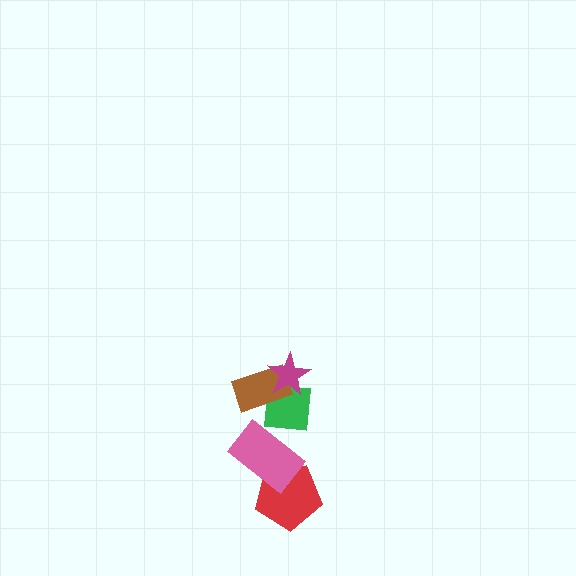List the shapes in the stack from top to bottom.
From top to bottom: the magenta star, the brown rectangle, the green square, the pink rectangle, the red pentagon.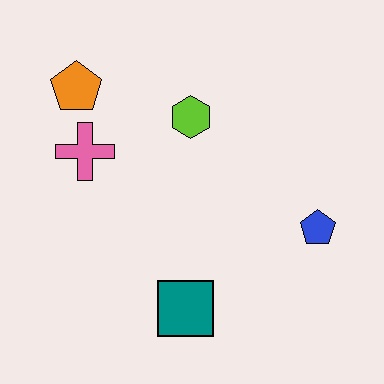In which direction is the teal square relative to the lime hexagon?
The teal square is below the lime hexagon.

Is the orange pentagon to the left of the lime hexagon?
Yes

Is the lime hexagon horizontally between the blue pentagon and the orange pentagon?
Yes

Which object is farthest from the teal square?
The orange pentagon is farthest from the teal square.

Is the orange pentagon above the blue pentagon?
Yes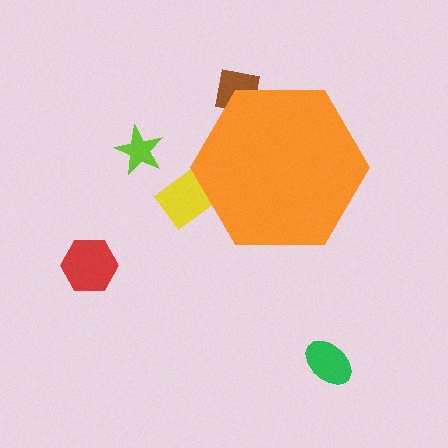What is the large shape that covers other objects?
An orange hexagon.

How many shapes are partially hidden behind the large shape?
2 shapes are partially hidden.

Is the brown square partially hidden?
Yes, the brown square is partially hidden behind the orange hexagon.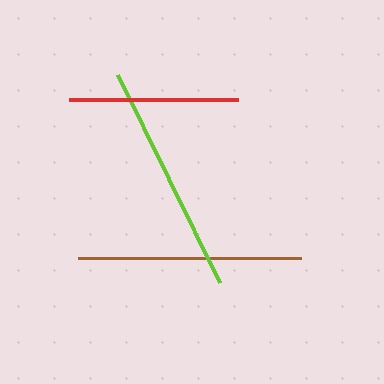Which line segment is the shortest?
The red line is the shortest at approximately 169 pixels.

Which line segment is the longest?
The lime line is the longest at approximately 232 pixels.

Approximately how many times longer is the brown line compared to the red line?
The brown line is approximately 1.3 times the length of the red line.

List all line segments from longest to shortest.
From longest to shortest: lime, brown, red.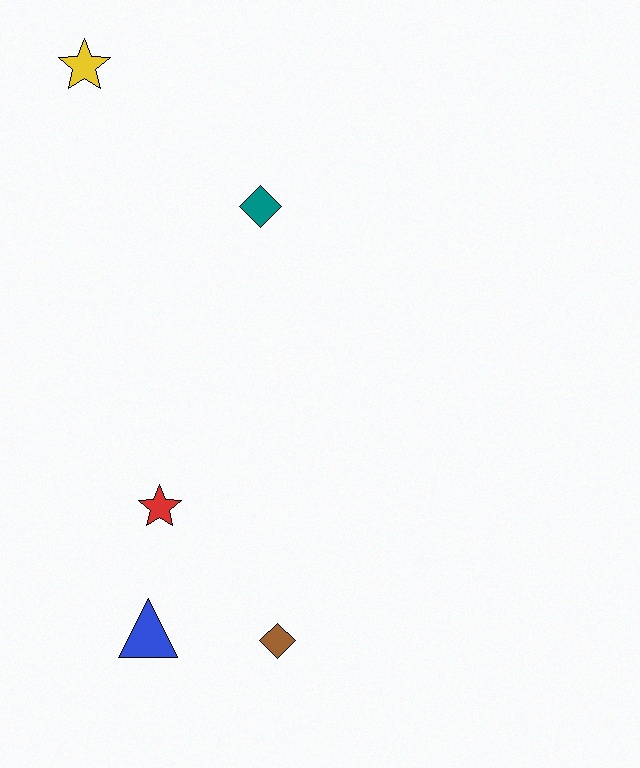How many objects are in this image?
There are 5 objects.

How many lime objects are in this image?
There are no lime objects.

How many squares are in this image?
There are no squares.